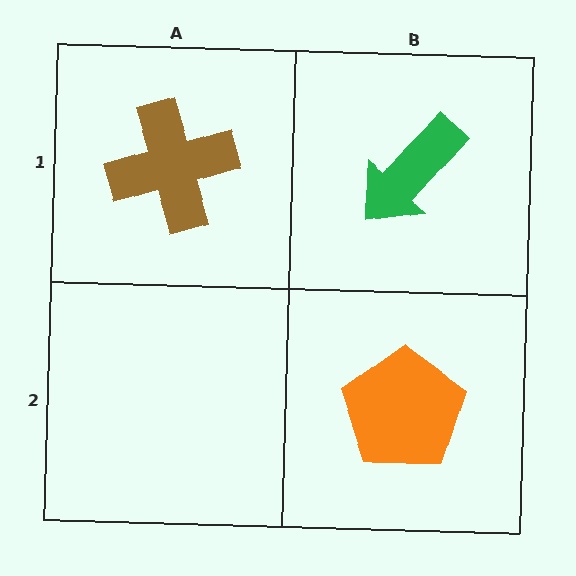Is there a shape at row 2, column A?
No, that cell is empty.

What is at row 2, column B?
An orange pentagon.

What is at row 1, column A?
A brown cross.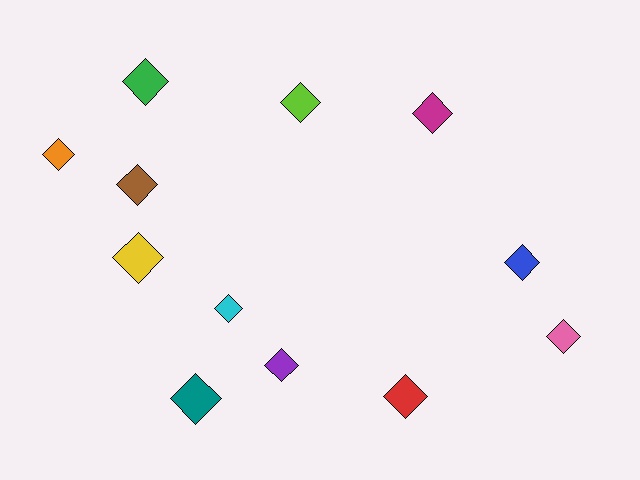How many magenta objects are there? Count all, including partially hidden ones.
There is 1 magenta object.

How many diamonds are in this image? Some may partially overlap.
There are 12 diamonds.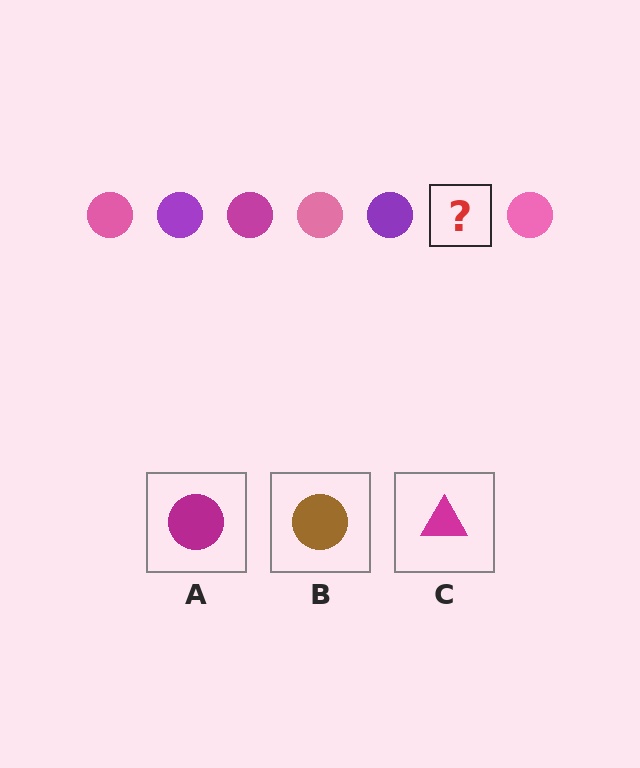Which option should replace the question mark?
Option A.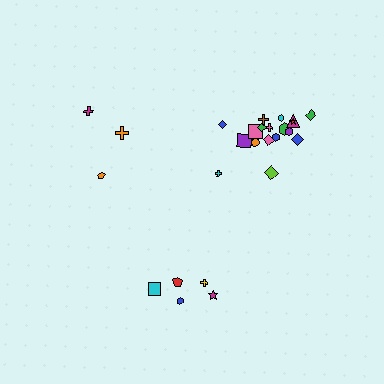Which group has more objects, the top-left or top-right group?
The top-right group.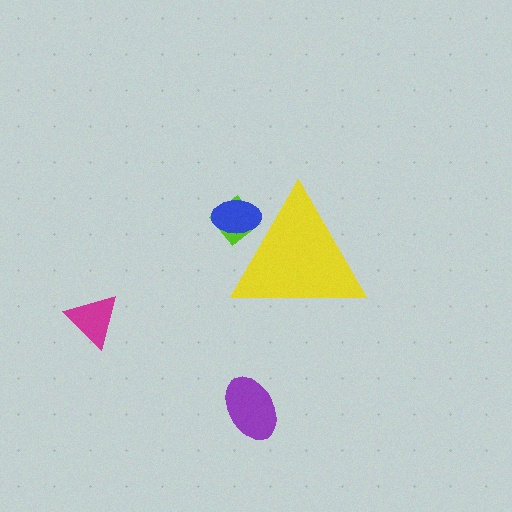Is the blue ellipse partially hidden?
Yes, the blue ellipse is partially hidden behind the yellow triangle.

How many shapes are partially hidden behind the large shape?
2 shapes are partially hidden.